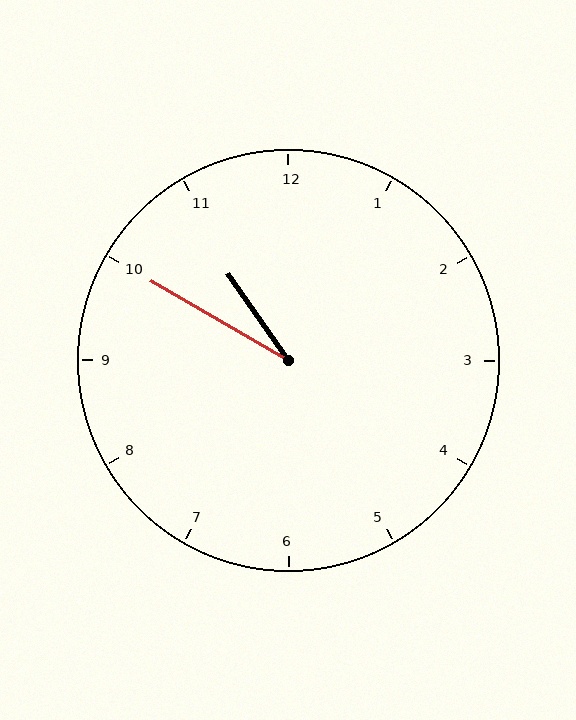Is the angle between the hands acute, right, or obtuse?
It is acute.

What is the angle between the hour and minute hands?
Approximately 25 degrees.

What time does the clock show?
10:50.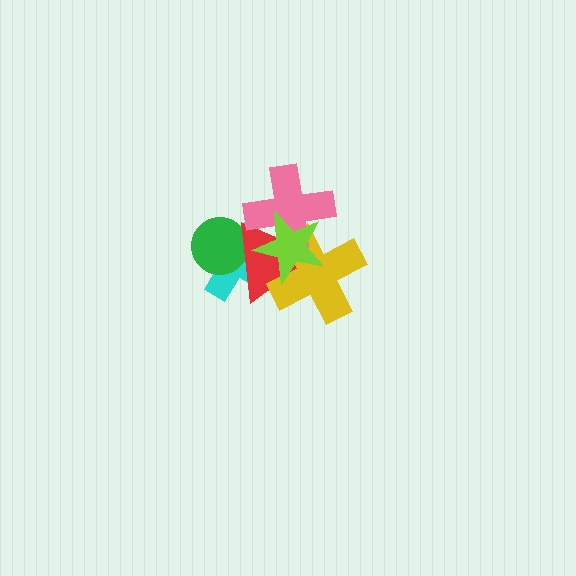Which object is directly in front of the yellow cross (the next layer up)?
The pink cross is directly in front of the yellow cross.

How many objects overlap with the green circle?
2 objects overlap with the green circle.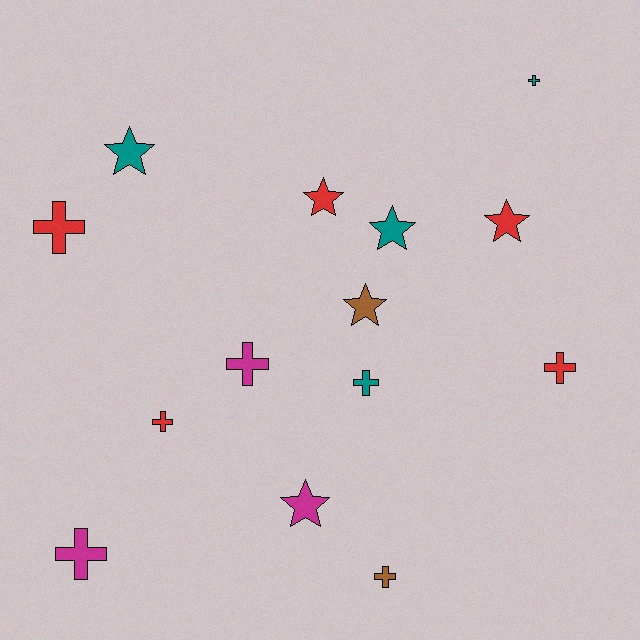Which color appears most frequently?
Red, with 5 objects.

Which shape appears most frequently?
Cross, with 8 objects.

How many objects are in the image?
There are 14 objects.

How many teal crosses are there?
There are 2 teal crosses.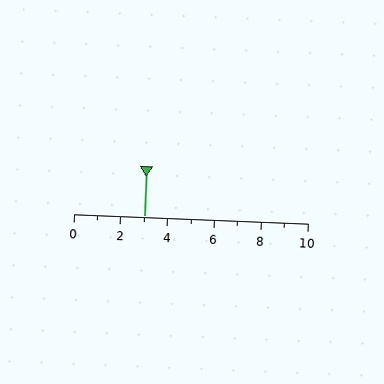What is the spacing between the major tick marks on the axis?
The major ticks are spaced 2 apart.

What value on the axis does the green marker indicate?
The marker indicates approximately 3.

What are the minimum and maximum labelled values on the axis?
The axis runs from 0 to 10.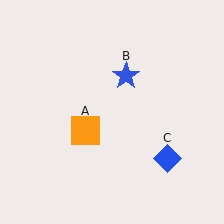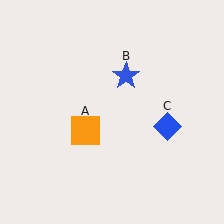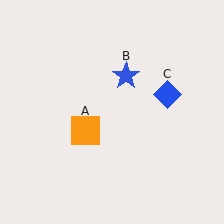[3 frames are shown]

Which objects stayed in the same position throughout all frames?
Orange square (object A) and blue star (object B) remained stationary.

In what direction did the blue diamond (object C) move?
The blue diamond (object C) moved up.